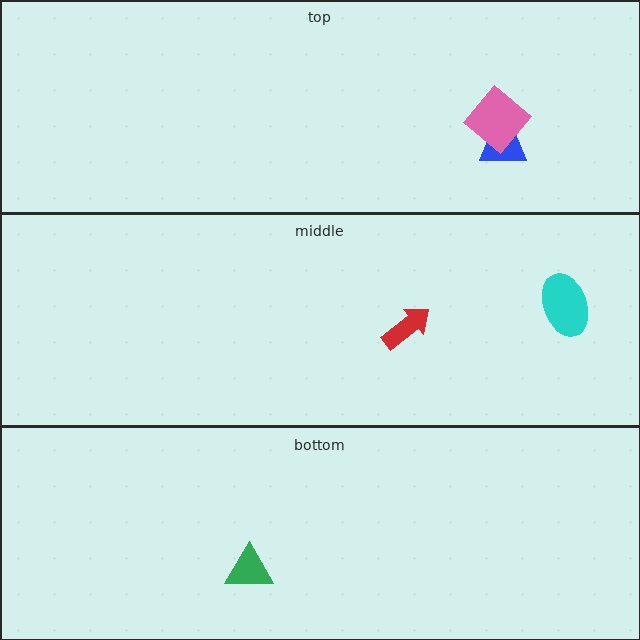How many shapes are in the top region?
2.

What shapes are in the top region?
The blue trapezoid, the pink diamond.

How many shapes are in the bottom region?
1.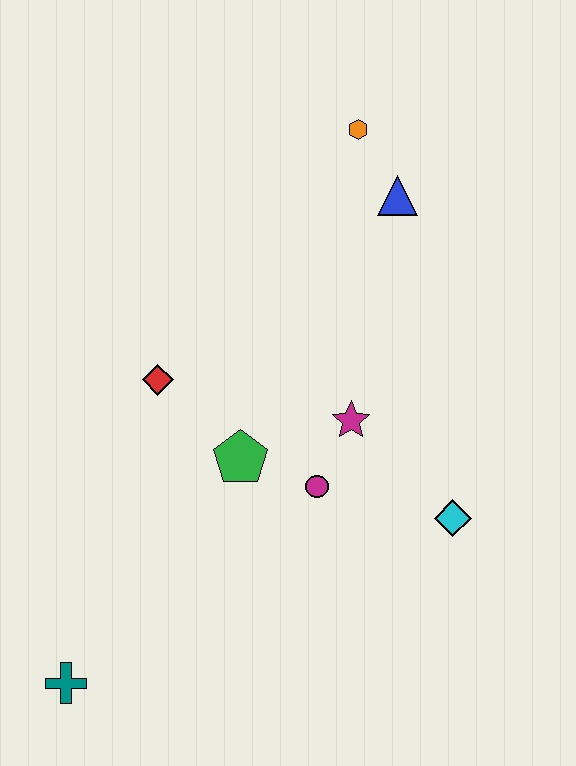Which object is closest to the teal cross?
The green pentagon is closest to the teal cross.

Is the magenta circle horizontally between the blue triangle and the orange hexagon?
No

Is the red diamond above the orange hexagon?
No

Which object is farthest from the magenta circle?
The orange hexagon is farthest from the magenta circle.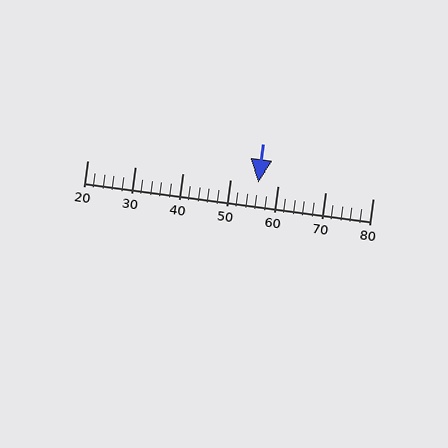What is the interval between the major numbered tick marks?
The major tick marks are spaced 10 units apart.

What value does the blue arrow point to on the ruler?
The blue arrow points to approximately 56.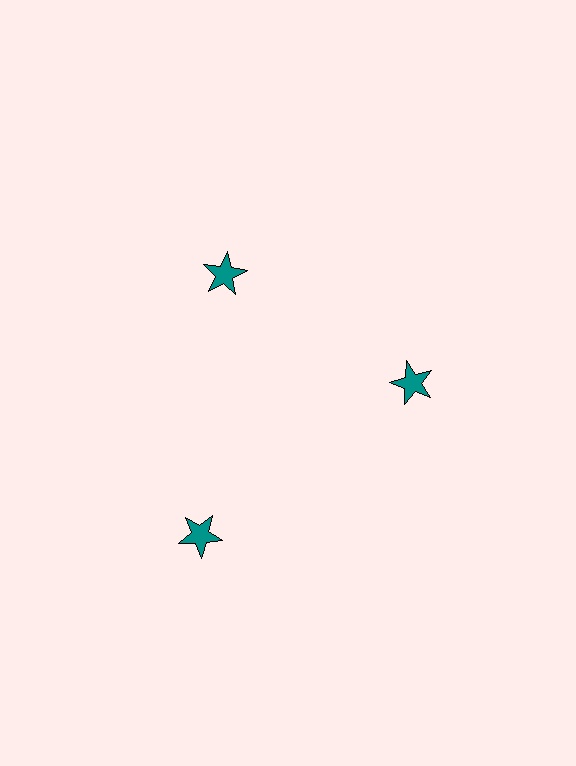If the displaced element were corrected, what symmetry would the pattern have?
It would have 3-fold rotational symmetry — the pattern would map onto itself every 120 degrees.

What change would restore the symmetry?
The symmetry would be restored by moving it inward, back onto the ring so that all 3 stars sit at equal angles and equal distance from the center.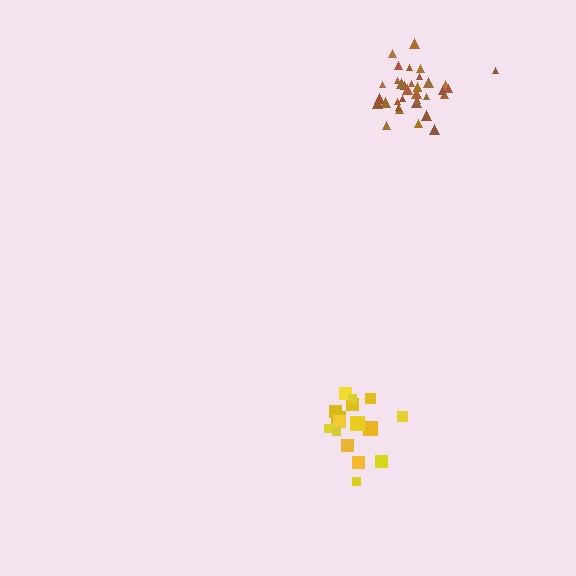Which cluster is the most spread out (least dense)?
Yellow.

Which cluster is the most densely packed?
Brown.